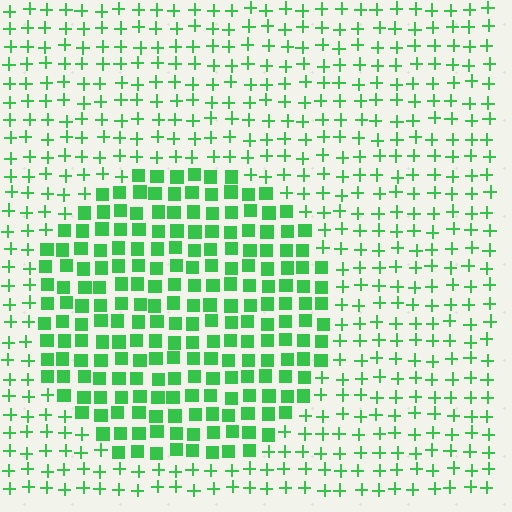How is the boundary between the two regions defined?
The boundary is defined by a change in element shape: squares inside vs. plus signs outside. All elements share the same color and spacing.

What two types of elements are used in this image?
The image uses squares inside the circle region and plus signs outside it.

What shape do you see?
I see a circle.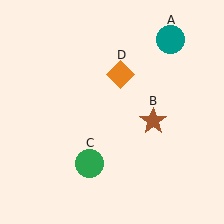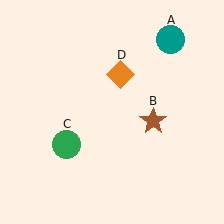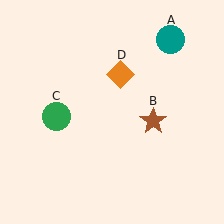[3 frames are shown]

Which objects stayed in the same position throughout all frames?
Teal circle (object A) and brown star (object B) and orange diamond (object D) remained stationary.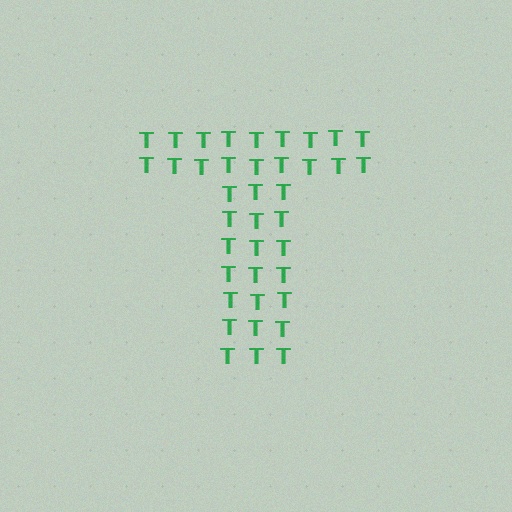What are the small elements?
The small elements are letter T's.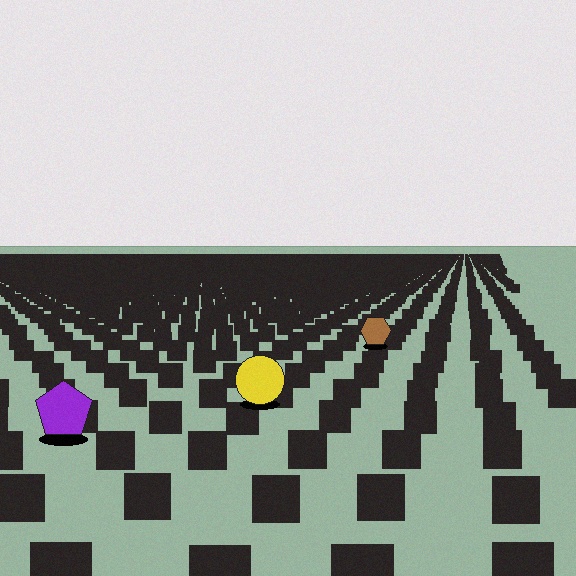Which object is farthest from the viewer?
The brown hexagon is farthest from the viewer. It appears smaller and the ground texture around it is denser.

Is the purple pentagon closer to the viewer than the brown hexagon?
Yes. The purple pentagon is closer — you can tell from the texture gradient: the ground texture is coarser near it.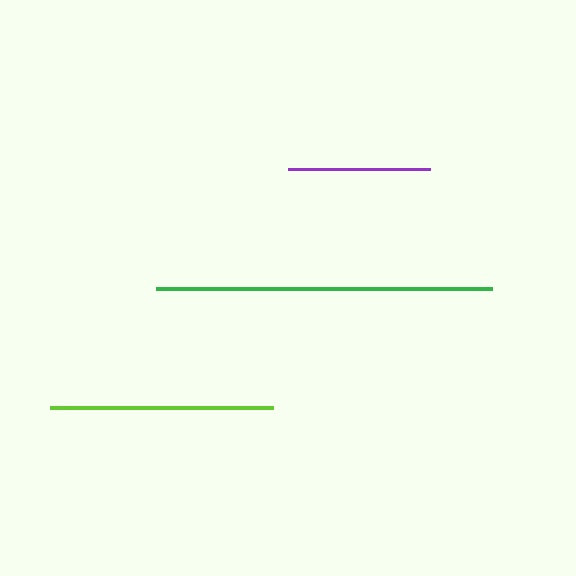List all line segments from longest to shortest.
From longest to shortest: green, lime, purple.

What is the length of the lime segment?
The lime segment is approximately 223 pixels long.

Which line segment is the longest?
The green line is the longest at approximately 335 pixels.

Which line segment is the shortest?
The purple line is the shortest at approximately 142 pixels.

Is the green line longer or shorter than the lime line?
The green line is longer than the lime line.